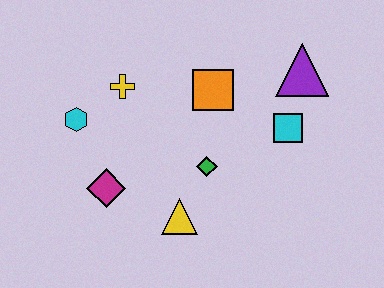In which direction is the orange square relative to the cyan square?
The orange square is to the left of the cyan square.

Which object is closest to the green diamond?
The yellow triangle is closest to the green diamond.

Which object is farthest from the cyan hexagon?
The purple triangle is farthest from the cyan hexagon.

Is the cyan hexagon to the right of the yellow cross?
No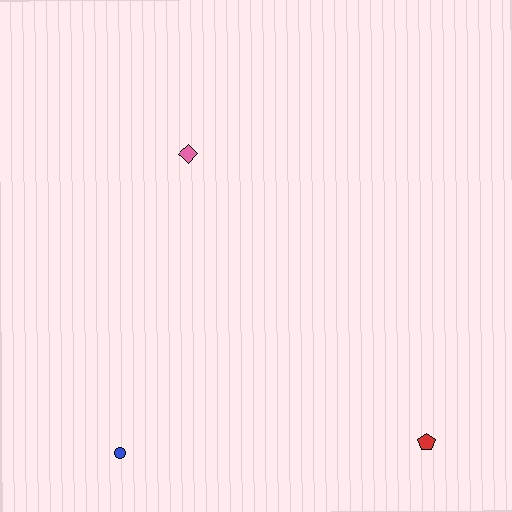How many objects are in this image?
There are 3 objects.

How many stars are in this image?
There are no stars.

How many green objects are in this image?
There are no green objects.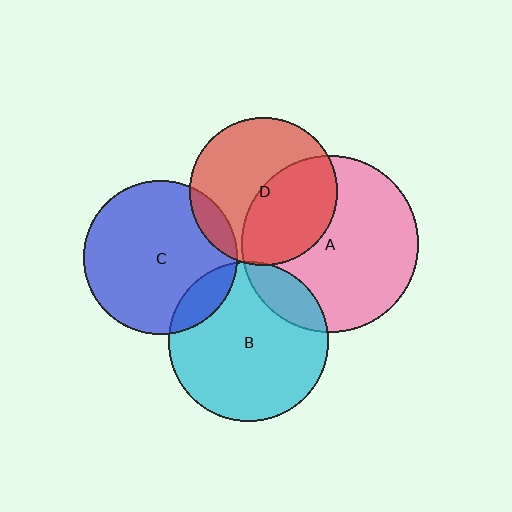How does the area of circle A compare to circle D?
Approximately 1.5 times.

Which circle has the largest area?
Circle A (pink).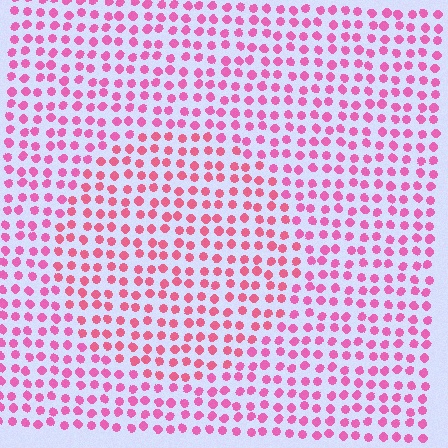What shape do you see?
I see a circle.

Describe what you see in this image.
The image is filled with small pink elements in a uniform arrangement. A circle-shaped region is visible where the elements are tinted to a slightly different hue, forming a subtle color boundary.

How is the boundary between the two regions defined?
The boundary is defined purely by a slight shift in hue (about 19 degrees). Spacing, size, and orientation are identical on both sides.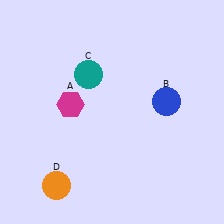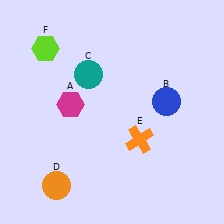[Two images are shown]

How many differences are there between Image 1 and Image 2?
There are 2 differences between the two images.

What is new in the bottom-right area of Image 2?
An orange cross (E) was added in the bottom-right area of Image 2.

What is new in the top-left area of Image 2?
A lime hexagon (F) was added in the top-left area of Image 2.